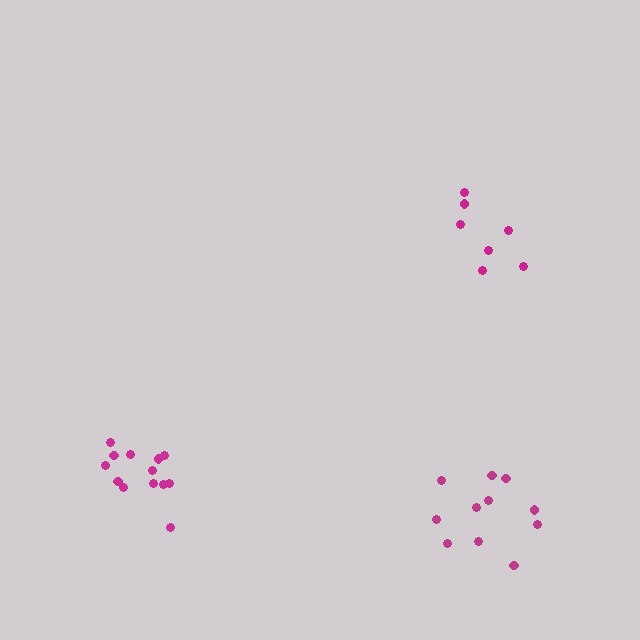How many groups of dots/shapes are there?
There are 3 groups.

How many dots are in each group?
Group 1: 7 dots, Group 2: 11 dots, Group 3: 13 dots (31 total).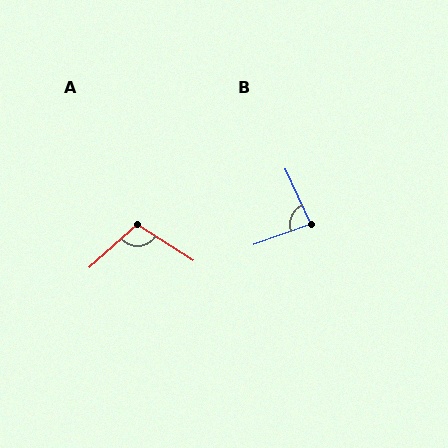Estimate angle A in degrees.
Approximately 106 degrees.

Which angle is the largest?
A, at approximately 106 degrees.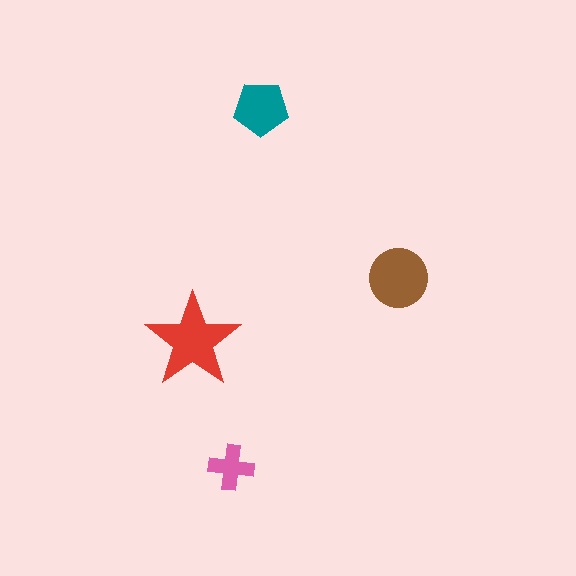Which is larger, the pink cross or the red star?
The red star.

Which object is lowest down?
The pink cross is bottommost.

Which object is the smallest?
The pink cross.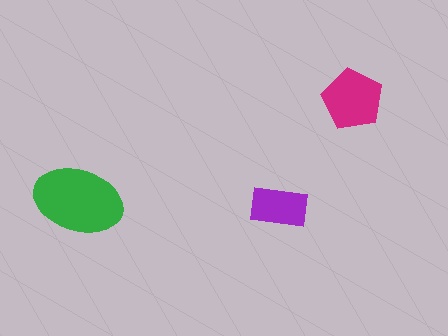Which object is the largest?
The green ellipse.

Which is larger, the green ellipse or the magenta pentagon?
The green ellipse.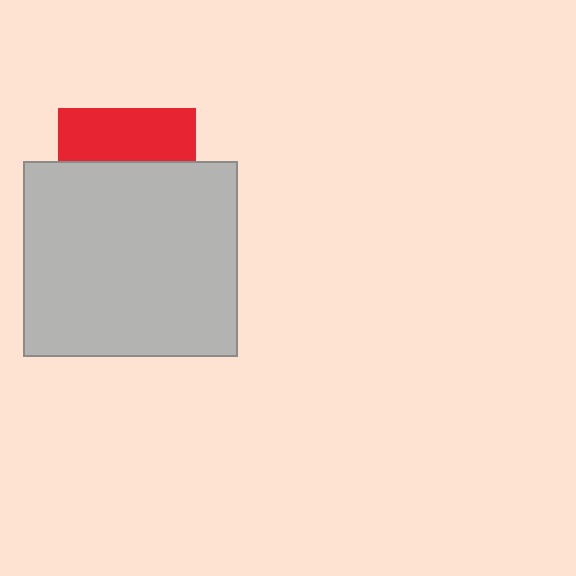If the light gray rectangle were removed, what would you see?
You would see the complete red square.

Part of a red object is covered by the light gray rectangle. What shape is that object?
It is a square.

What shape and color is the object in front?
The object in front is a light gray rectangle.